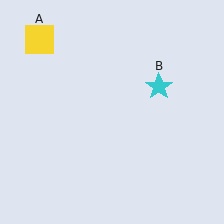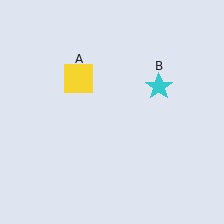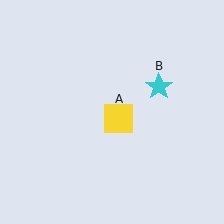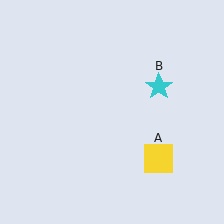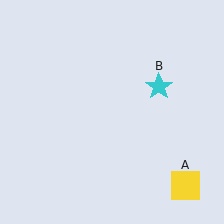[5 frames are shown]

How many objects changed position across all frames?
1 object changed position: yellow square (object A).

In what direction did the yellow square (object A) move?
The yellow square (object A) moved down and to the right.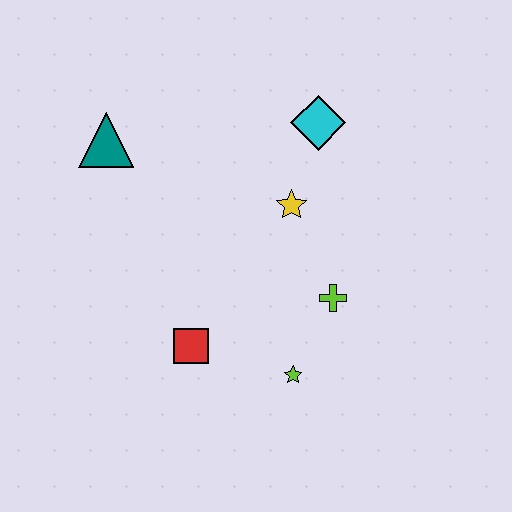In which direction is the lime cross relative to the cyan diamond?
The lime cross is below the cyan diamond.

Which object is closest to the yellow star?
The cyan diamond is closest to the yellow star.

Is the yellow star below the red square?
No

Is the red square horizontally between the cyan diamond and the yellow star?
No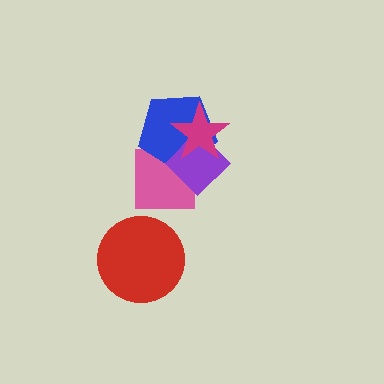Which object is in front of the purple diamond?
The magenta star is in front of the purple diamond.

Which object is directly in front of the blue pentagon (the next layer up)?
The purple diamond is directly in front of the blue pentagon.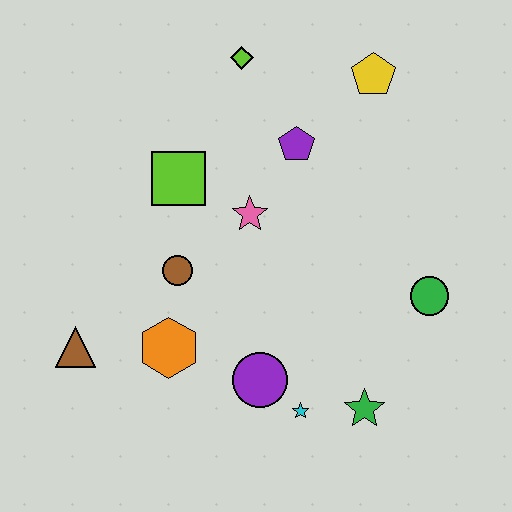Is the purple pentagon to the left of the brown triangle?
No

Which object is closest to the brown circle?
The orange hexagon is closest to the brown circle.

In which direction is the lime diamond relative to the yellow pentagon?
The lime diamond is to the left of the yellow pentagon.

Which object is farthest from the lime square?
The green star is farthest from the lime square.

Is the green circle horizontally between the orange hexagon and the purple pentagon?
No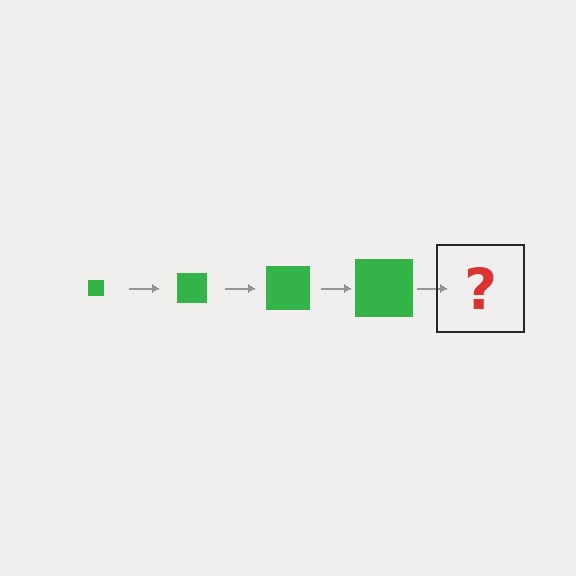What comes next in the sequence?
The next element should be a green square, larger than the previous one.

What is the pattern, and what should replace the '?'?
The pattern is that the square gets progressively larger each step. The '?' should be a green square, larger than the previous one.